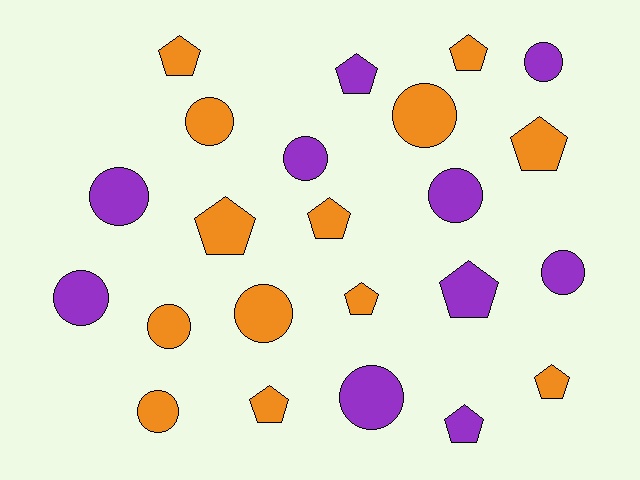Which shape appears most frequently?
Circle, with 12 objects.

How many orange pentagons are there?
There are 8 orange pentagons.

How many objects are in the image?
There are 23 objects.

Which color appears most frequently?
Orange, with 13 objects.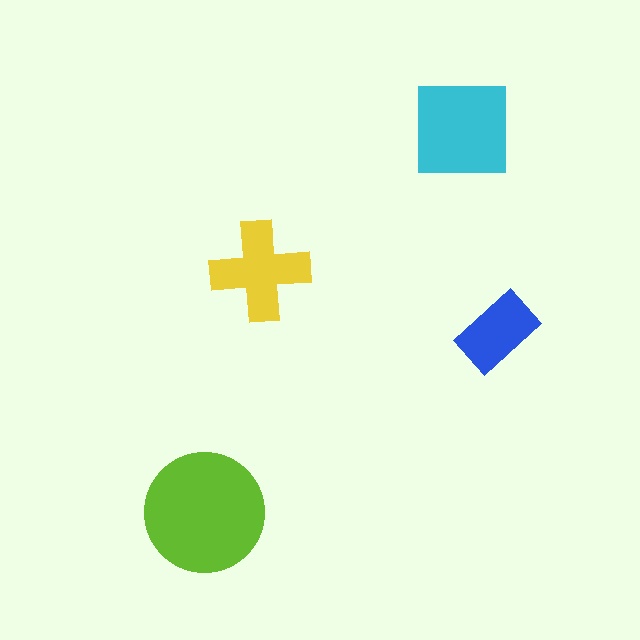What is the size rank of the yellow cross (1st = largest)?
3rd.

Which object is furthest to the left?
The lime circle is leftmost.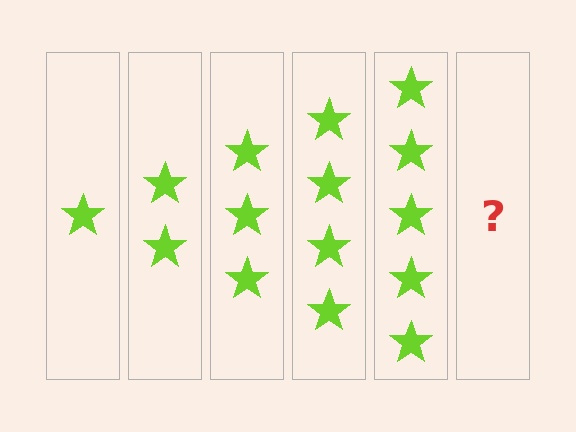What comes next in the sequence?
The next element should be 6 stars.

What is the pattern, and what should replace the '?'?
The pattern is that each step adds one more star. The '?' should be 6 stars.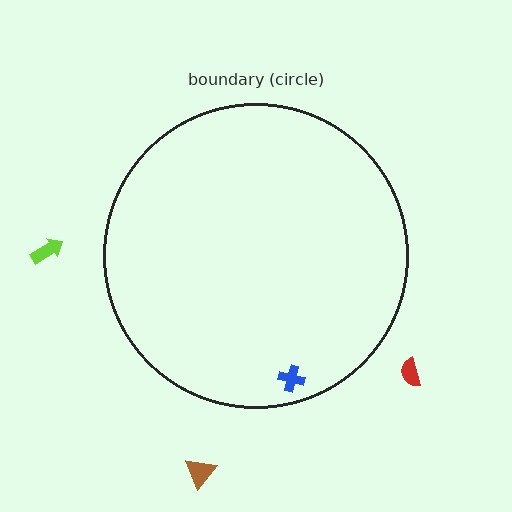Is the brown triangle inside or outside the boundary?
Outside.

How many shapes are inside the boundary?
1 inside, 3 outside.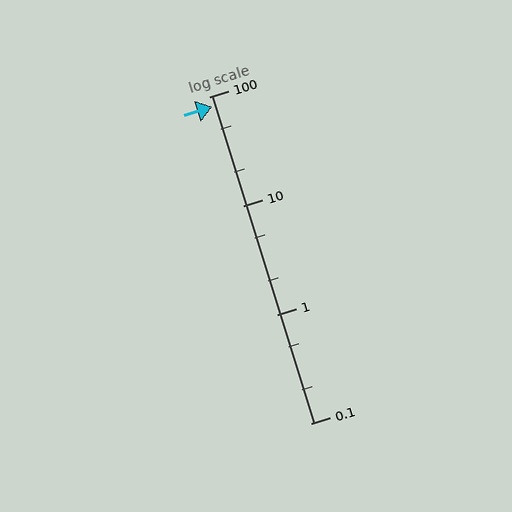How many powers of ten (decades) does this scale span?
The scale spans 3 decades, from 0.1 to 100.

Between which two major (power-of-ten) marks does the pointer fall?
The pointer is between 10 and 100.